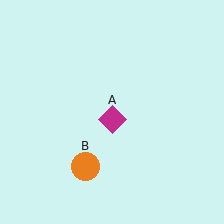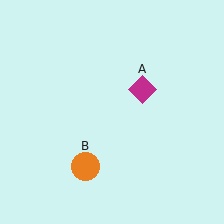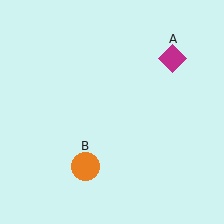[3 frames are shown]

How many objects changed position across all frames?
1 object changed position: magenta diamond (object A).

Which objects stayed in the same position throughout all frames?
Orange circle (object B) remained stationary.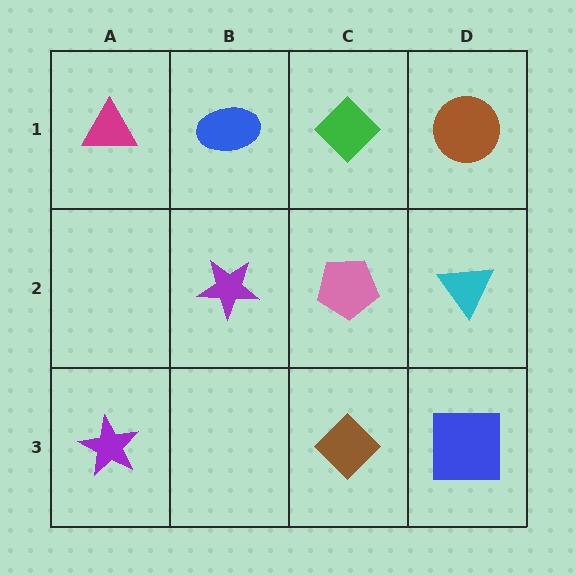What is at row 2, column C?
A pink pentagon.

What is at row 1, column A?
A magenta triangle.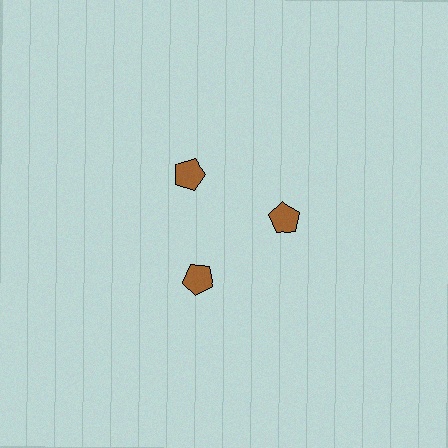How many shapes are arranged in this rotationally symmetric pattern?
There are 3 shapes, arranged in 3 groups of 1.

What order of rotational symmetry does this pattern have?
This pattern has 3-fold rotational symmetry.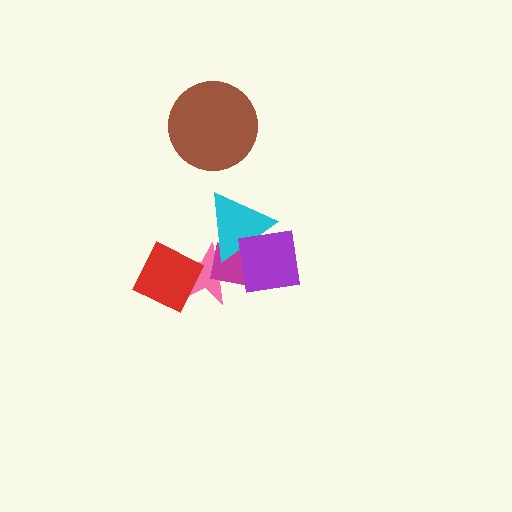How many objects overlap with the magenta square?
3 objects overlap with the magenta square.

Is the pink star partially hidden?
Yes, it is partially covered by another shape.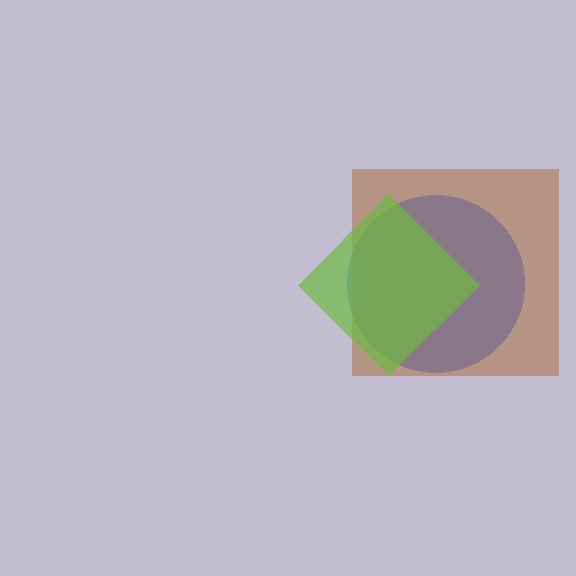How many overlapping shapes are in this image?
There are 3 overlapping shapes in the image.